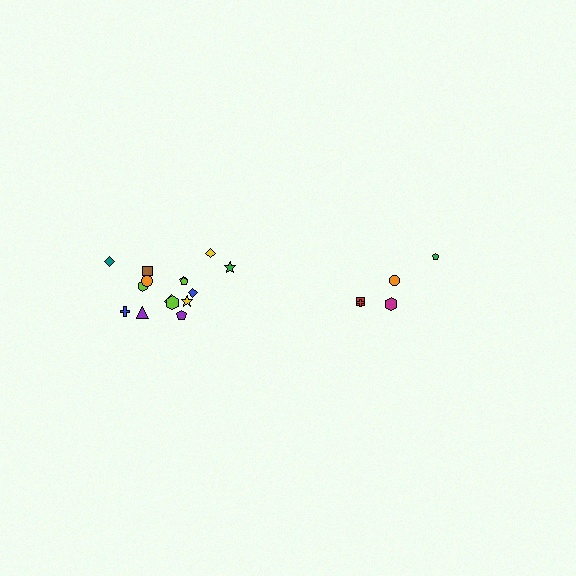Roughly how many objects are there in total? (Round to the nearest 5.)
Roughly 20 objects in total.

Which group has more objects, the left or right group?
The left group.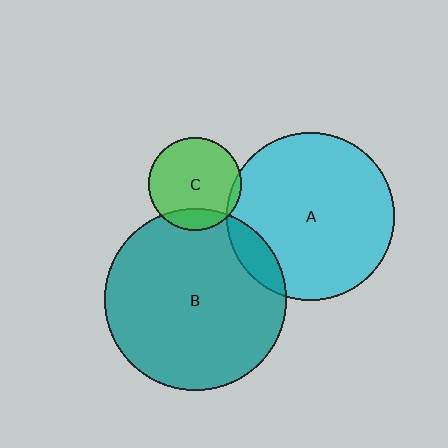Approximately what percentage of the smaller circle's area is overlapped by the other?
Approximately 10%.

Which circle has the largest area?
Circle B (teal).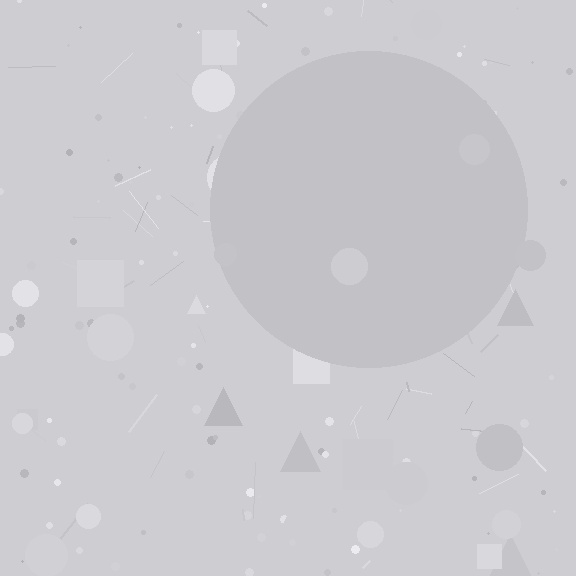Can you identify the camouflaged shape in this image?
The camouflaged shape is a circle.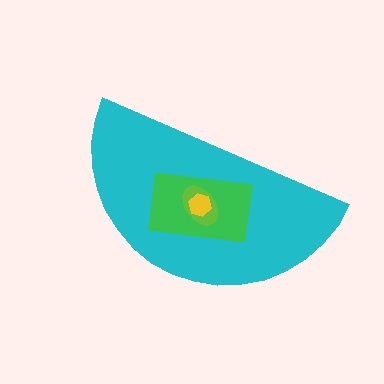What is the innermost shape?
The yellow hexagon.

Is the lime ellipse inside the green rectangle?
Yes.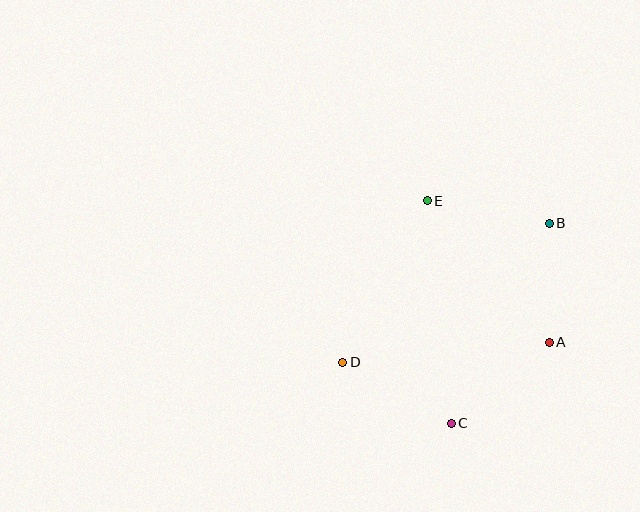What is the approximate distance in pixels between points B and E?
The distance between B and E is approximately 124 pixels.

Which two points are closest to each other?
Points A and B are closest to each other.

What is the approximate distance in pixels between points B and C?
The distance between B and C is approximately 223 pixels.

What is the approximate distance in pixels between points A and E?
The distance between A and E is approximately 187 pixels.